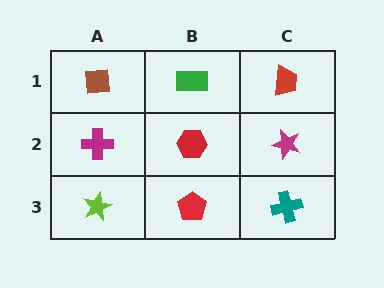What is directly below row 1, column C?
A magenta star.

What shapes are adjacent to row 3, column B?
A red hexagon (row 2, column B), a lime star (row 3, column A), a teal cross (row 3, column C).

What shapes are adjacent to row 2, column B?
A green rectangle (row 1, column B), a red pentagon (row 3, column B), a magenta cross (row 2, column A), a magenta star (row 2, column C).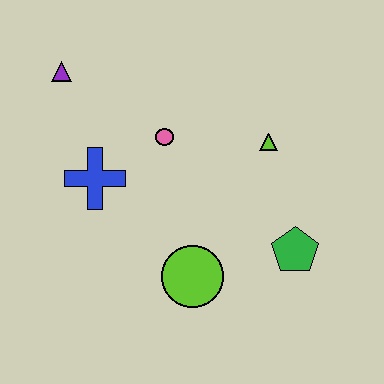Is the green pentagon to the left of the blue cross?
No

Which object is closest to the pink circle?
The blue cross is closest to the pink circle.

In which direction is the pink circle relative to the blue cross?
The pink circle is to the right of the blue cross.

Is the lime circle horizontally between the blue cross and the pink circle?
No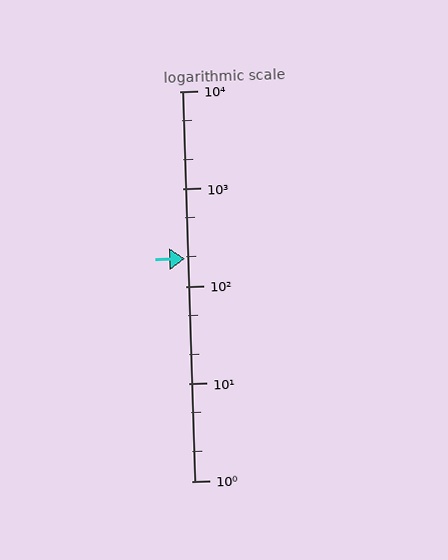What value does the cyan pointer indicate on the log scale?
The pointer indicates approximately 190.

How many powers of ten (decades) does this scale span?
The scale spans 4 decades, from 1 to 10000.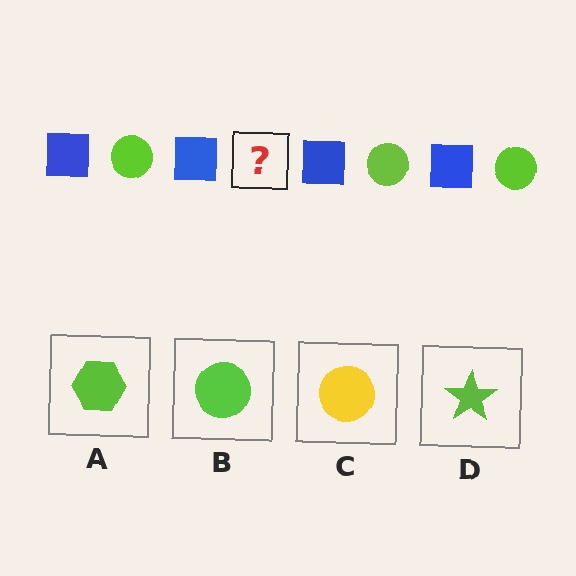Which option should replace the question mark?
Option B.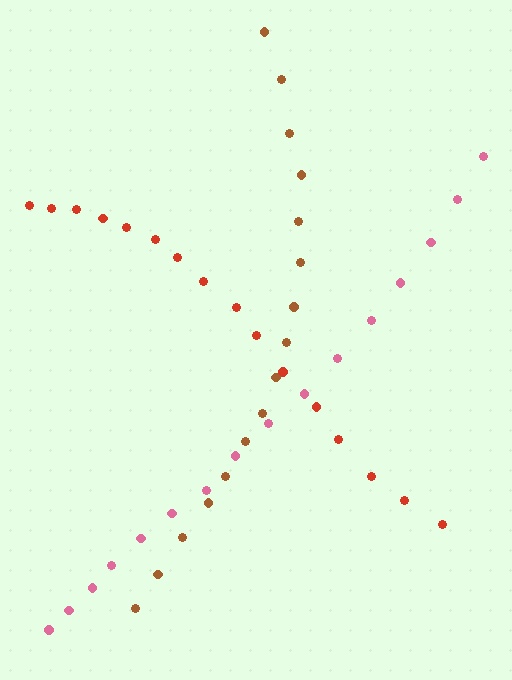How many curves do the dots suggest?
There are 3 distinct paths.